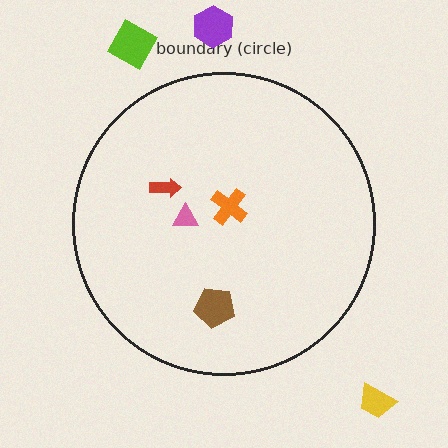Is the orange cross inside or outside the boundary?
Inside.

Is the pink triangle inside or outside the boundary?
Inside.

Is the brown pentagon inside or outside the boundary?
Inside.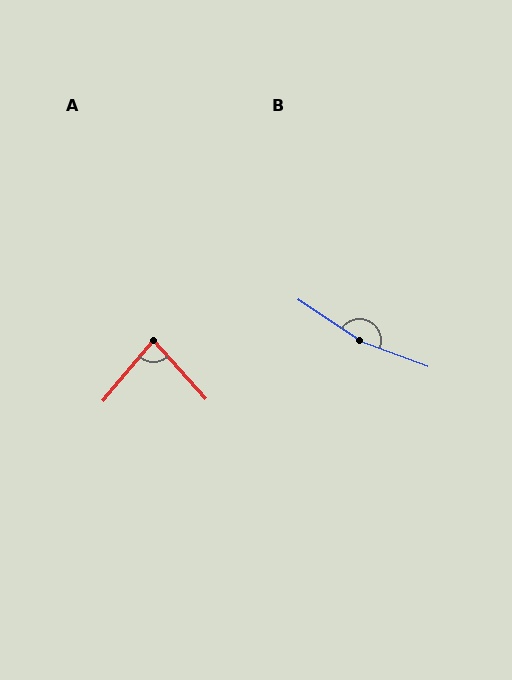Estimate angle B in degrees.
Approximately 166 degrees.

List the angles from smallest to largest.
A (82°), B (166°).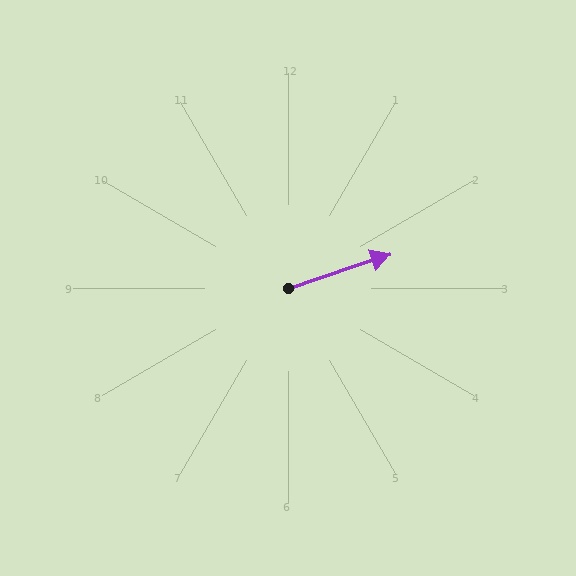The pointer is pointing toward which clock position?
Roughly 2 o'clock.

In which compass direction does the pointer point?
East.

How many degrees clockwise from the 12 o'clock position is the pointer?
Approximately 71 degrees.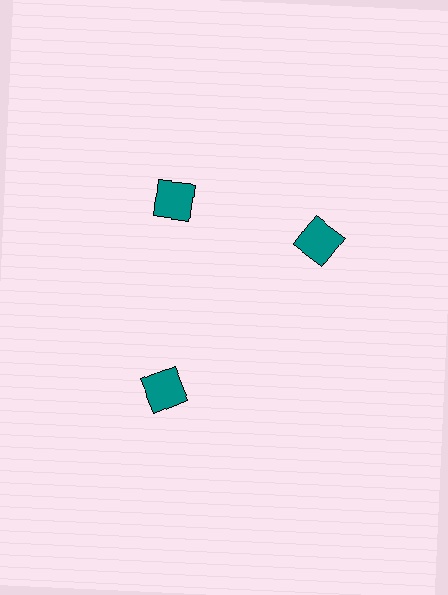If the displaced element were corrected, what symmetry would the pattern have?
It would have 3-fold rotational symmetry — the pattern would map onto itself every 120 degrees.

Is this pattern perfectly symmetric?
No. The 3 teal squares are arranged in a ring, but one element near the 3 o'clock position is rotated out of alignment along the ring, breaking the 3-fold rotational symmetry.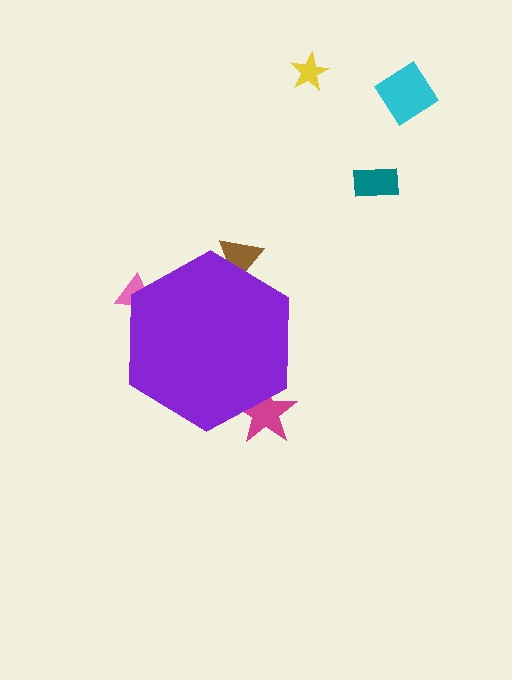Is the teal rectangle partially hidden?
No, the teal rectangle is fully visible.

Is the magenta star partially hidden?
Yes, the magenta star is partially hidden behind the purple hexagon.